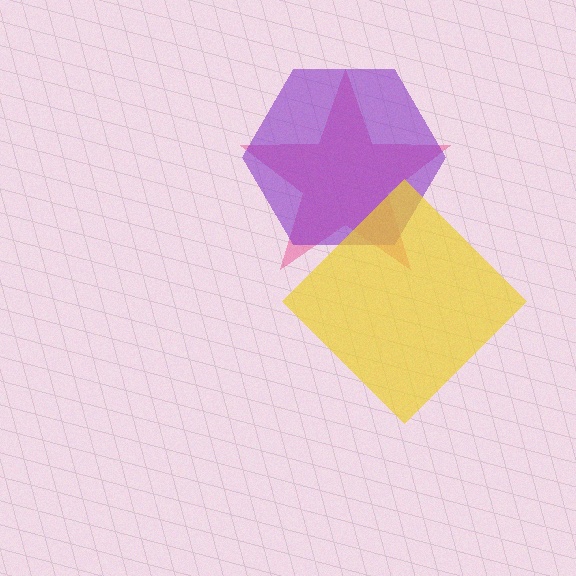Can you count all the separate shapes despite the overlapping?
Yes, there are 3 separate shapes.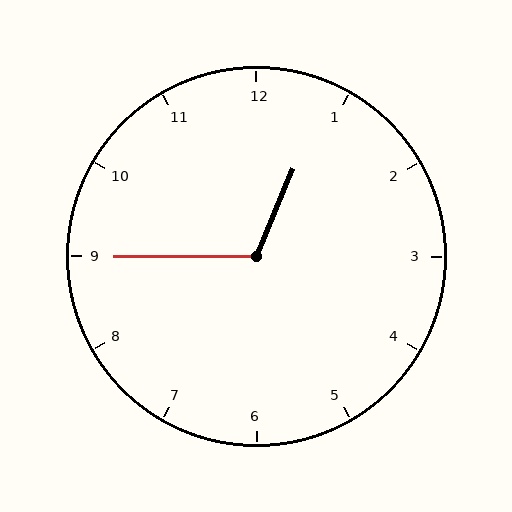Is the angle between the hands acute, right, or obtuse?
It is obtuse.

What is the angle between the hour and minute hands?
Approximately 112 degrees.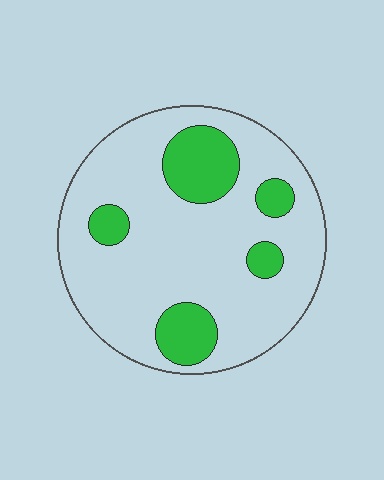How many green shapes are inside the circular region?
5.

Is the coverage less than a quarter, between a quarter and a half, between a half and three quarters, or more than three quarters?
Less than a quarter.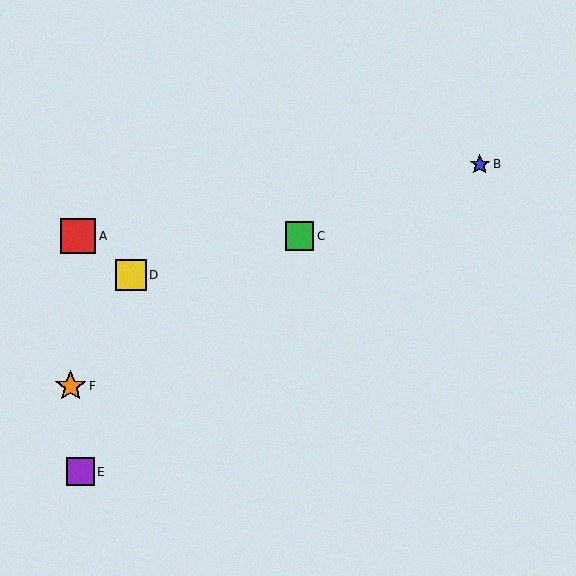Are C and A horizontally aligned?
Yes, both are at y≈236.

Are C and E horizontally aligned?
No, C is at y≈236 and E is at y≈472.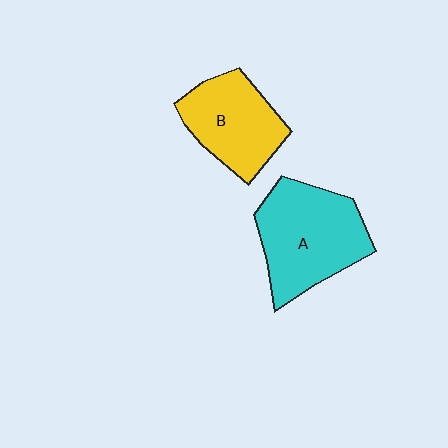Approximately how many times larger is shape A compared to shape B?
Approximately 1.3 times.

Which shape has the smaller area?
Shape B (yellow).